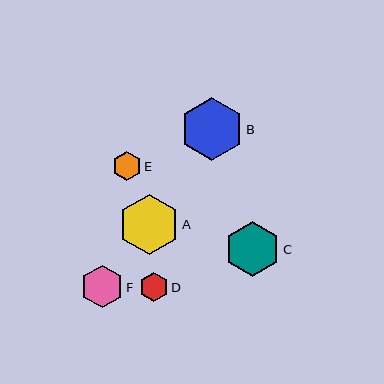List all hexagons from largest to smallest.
From largest to smallest: B, A, C, F, E, D.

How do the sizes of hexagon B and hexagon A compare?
Hexagon B and hexagon A are approximately the same size.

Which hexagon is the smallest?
Hexagon D is the smallest with a size of approximately 28 pixels.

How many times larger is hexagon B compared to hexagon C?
Hexagon B is approximately 1.2 times the size of hexagon C.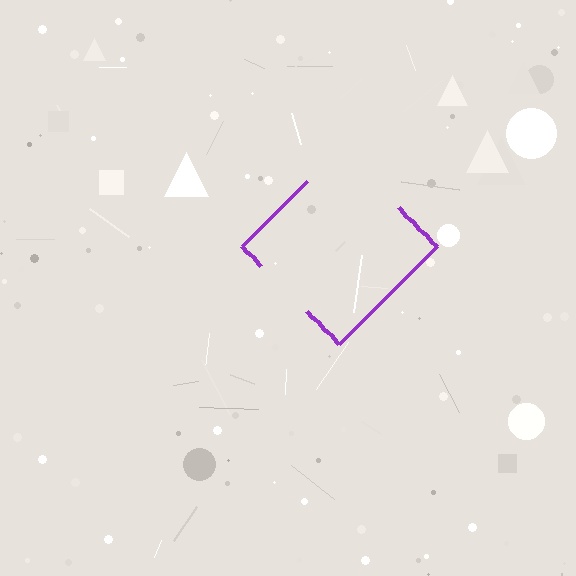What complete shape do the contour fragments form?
The contour fragments form a diamond.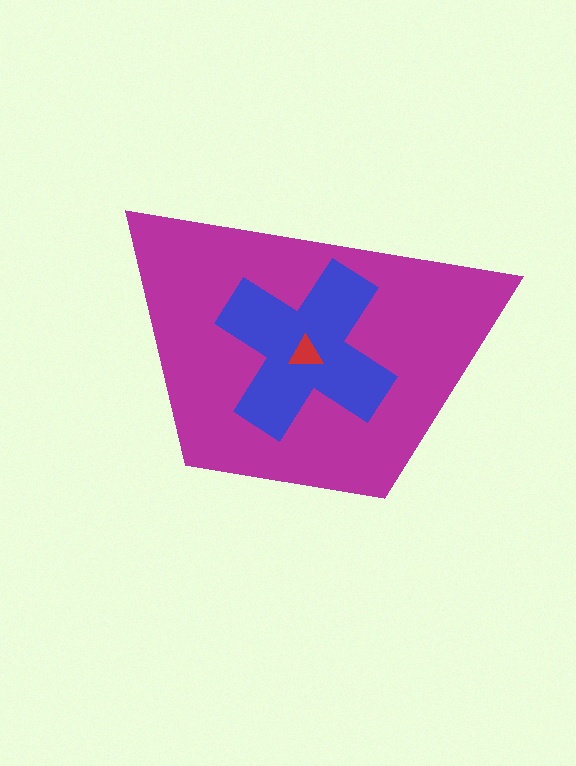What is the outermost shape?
The magenta trapezoid.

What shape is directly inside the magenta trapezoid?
The blue cross.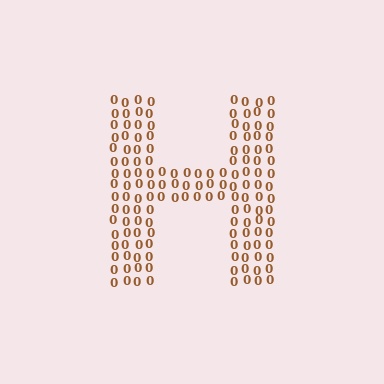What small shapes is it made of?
It is made of small digit 0's.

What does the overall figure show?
The overall figure shows the letter H.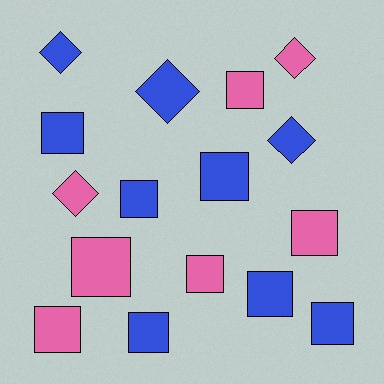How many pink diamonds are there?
There are 2 pink diamonds.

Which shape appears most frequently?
Square, with 11 objects.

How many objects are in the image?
There are 16 objects.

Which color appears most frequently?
Blue, with 9 objects.